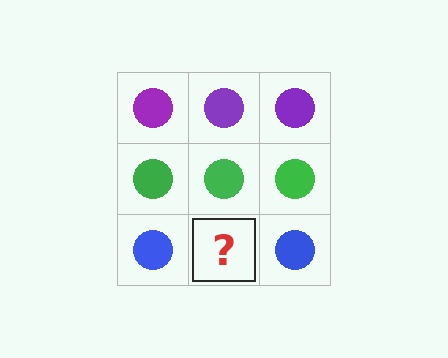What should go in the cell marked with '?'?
The missing cell should contain a blue circle.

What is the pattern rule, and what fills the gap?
The rule is that each row has a consistent color. The gap should be filled with a blue circle.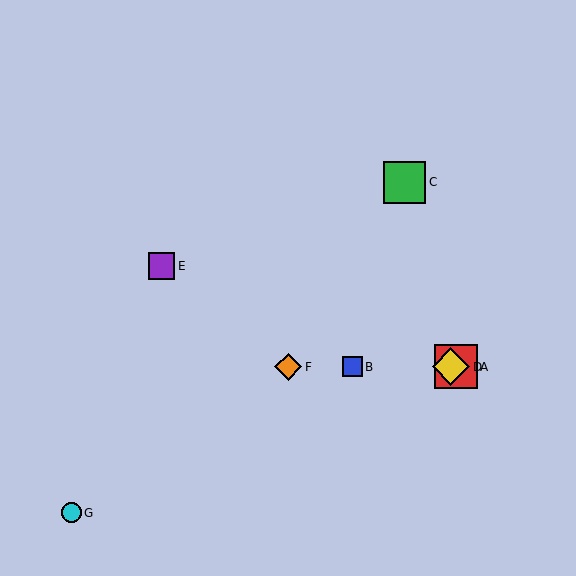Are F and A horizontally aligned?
Yes, both are at y≈367.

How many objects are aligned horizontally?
4 objects (A, B, D, F) are aligned horizontally.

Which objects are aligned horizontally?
Objects A, B, D, F are aligned horizontally.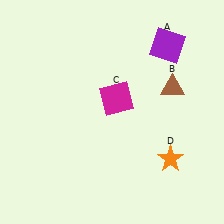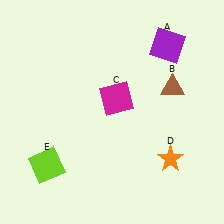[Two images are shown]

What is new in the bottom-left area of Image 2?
A lime square (E) was added in the bottom-left area of Image 2.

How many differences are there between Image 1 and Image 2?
There is 1 difference between the two images.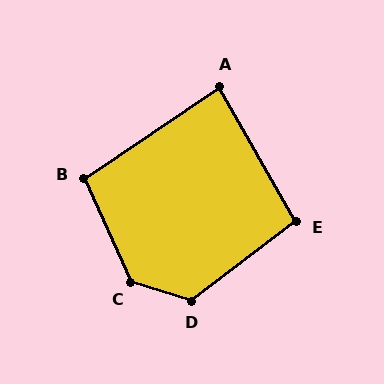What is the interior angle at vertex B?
Approximately 100 degrees (obtuse).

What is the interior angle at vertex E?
Approximately 97 degrees (obtuse).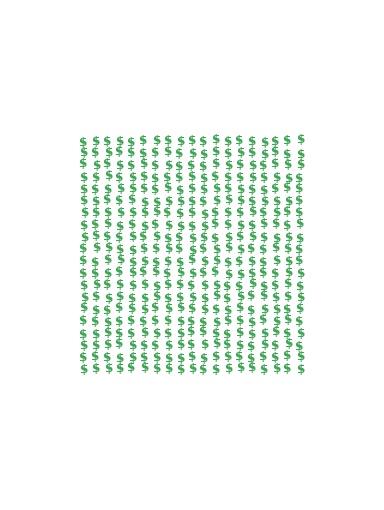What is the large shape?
The large shape is a square.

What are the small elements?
The small elements are dollar signs.